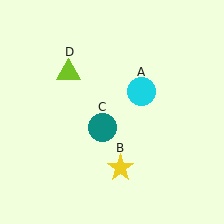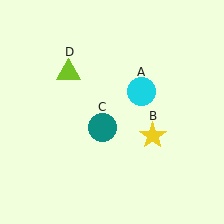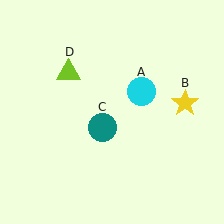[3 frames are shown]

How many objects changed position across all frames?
1 object changed position: yellow star (object B).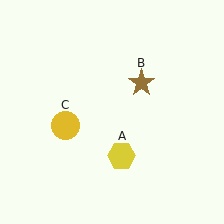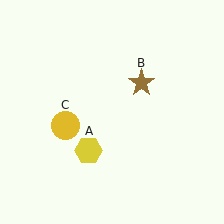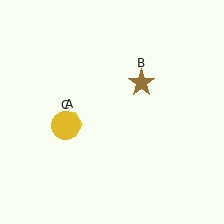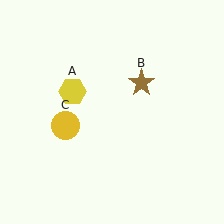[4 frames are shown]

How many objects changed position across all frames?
1 object changed position: yellow hexagon (object A).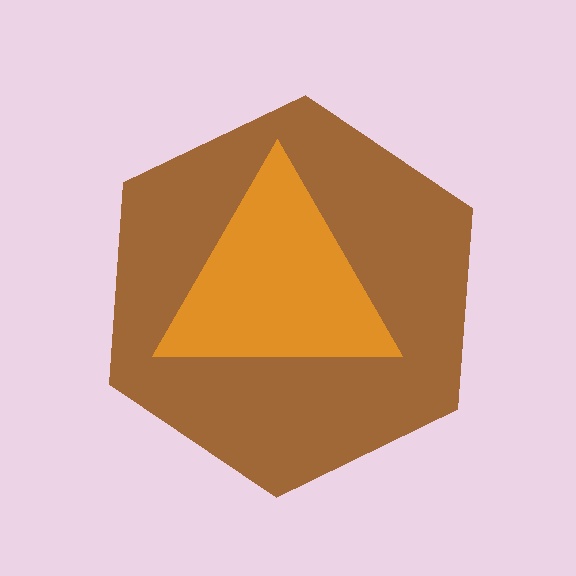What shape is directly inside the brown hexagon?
The orange triangle.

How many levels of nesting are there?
2.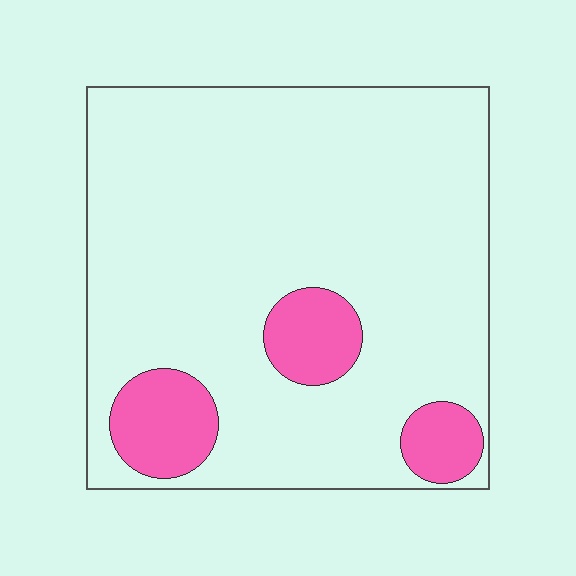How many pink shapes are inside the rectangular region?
3.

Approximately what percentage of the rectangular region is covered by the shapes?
Approximately 15%.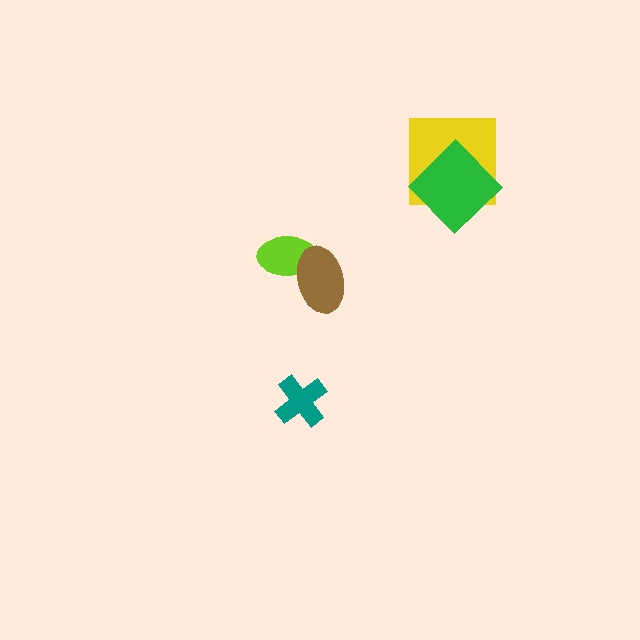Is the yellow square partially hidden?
Yes, it is partially covered by another shape.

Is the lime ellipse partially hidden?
Yes, it is partially covered by another shape.